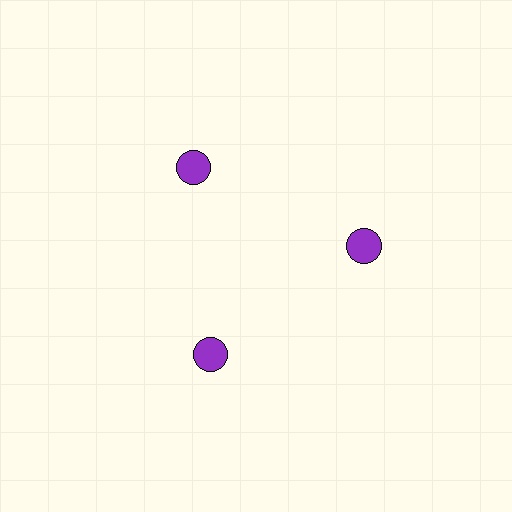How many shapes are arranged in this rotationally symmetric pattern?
There are 3 shapes, arranged in 3 groups of 1.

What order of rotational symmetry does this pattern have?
This pattern has 3-fold rotational symmetry.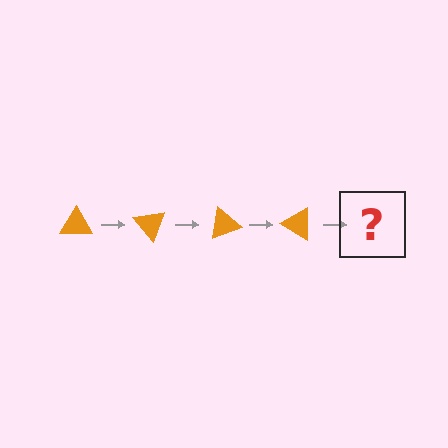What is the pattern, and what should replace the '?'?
The pattern is that the triangle rotates 50 degrees each step. The '?' should be an orange triangle rotated 200 degrees.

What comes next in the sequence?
The next element should be an orange triangle rotated 200 degrees.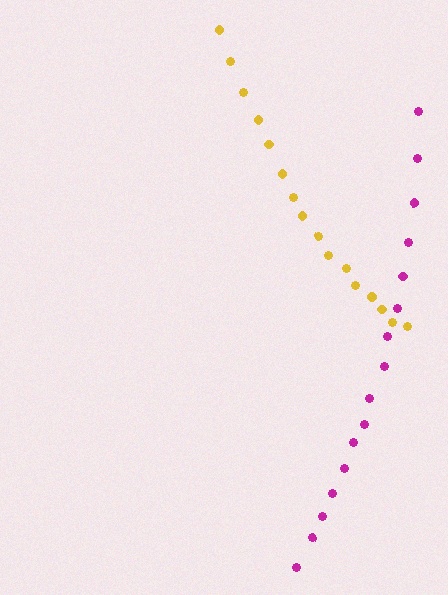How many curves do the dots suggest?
There are 2 distinct paths.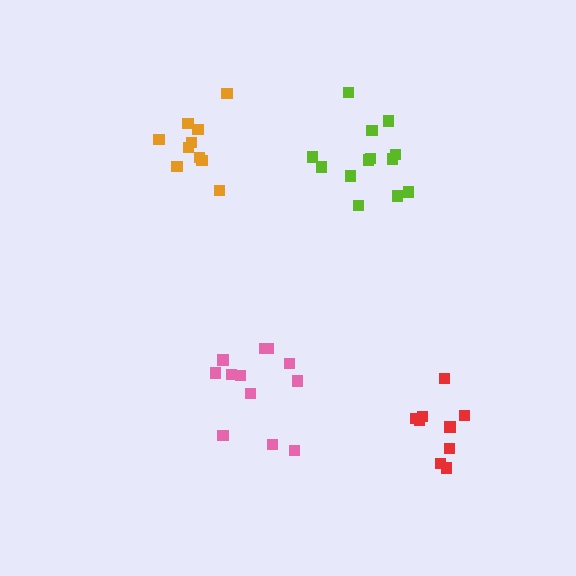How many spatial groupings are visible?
There are 4 spatial groupings.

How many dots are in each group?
Group 1: 12 dots, Group 2: 9 dots, Group 3: 13 dots, Group 4: 10 dots (44 total).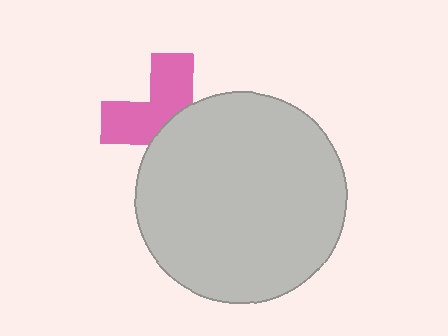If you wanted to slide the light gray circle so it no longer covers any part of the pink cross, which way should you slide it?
Slide it toward the lower-right — that is the most direct way to separate the two shapes.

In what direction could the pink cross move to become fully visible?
The pink cross could move toward the upper-left. That would shift it out from behind the light gray circle entirely.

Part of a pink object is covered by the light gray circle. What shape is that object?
It is a cross.